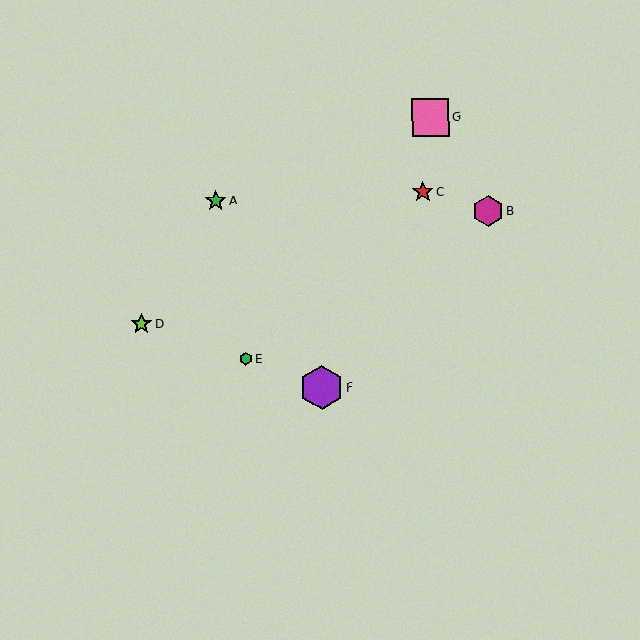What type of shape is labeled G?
Shape G is a pink square.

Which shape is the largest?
The purple hexagon (labeled F) is the largest.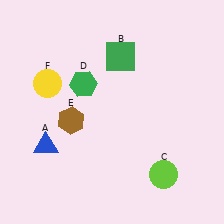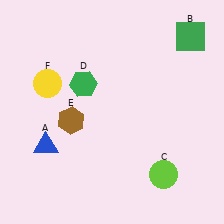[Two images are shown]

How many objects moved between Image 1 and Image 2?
1 object moved between the two images.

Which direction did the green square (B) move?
The green square (B) moved right.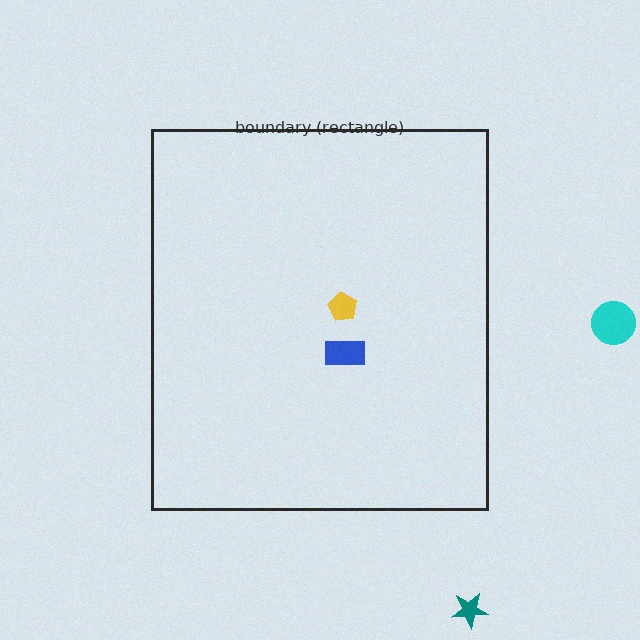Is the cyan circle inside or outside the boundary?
Outside.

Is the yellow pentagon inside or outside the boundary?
Inside.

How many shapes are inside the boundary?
2 inside, 2 outside.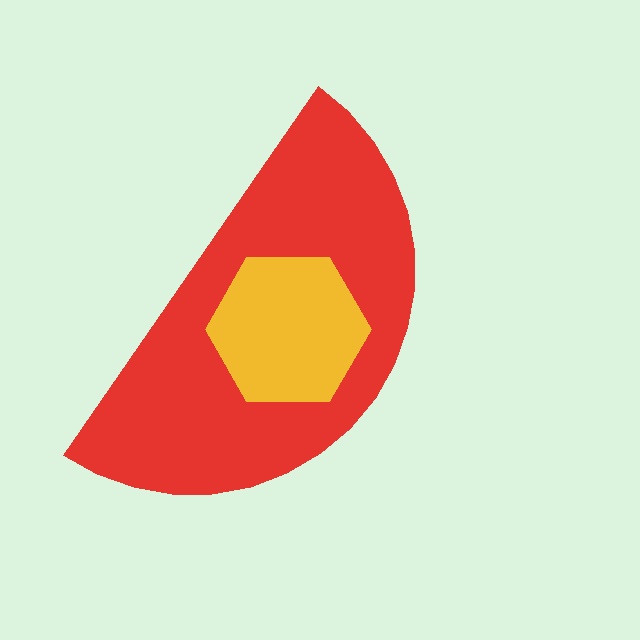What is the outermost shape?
The red semicircle.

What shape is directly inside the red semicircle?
The yellow hexagon.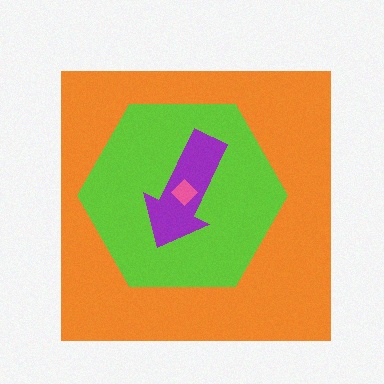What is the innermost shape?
The pink diamond.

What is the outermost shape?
The orange square.